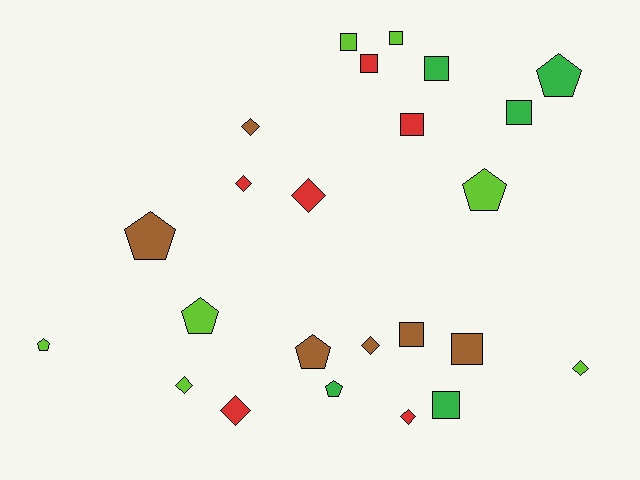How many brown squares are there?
There are 2 brown squares.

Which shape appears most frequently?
Square, with 9 objects.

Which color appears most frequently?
Lime, with 7 objects.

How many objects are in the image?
There are 24 objects.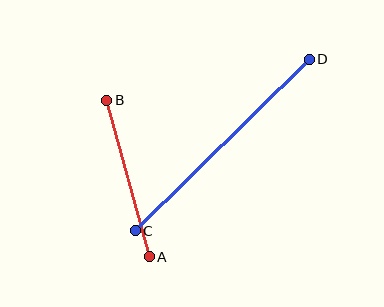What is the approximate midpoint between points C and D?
The midpoint is at approximately (222, 145) pixels.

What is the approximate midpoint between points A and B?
The midpoint is at approximately (128, 179) pixels.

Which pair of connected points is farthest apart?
Points C and D are farthest apart.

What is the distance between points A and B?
The distance is approximately 162 pixels.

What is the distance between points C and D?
The distance is approximately 244 pixels.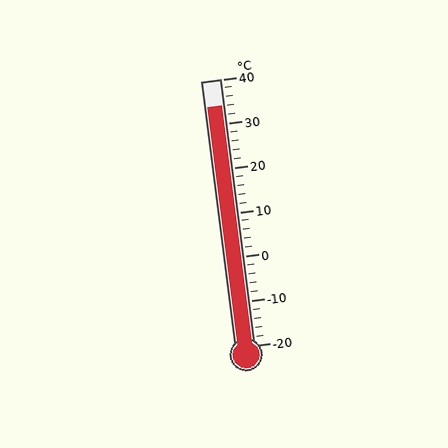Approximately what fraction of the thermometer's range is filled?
The thermometer is filled to approximately 90% of its range.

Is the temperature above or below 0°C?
The temperature is above 0°C.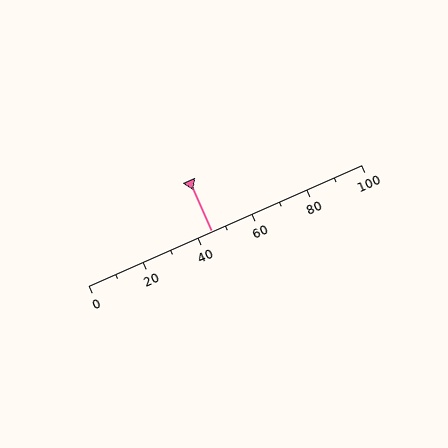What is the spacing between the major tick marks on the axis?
The major ticks are spaced 20 apart.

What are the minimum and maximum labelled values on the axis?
The axis runs from 0 to 100.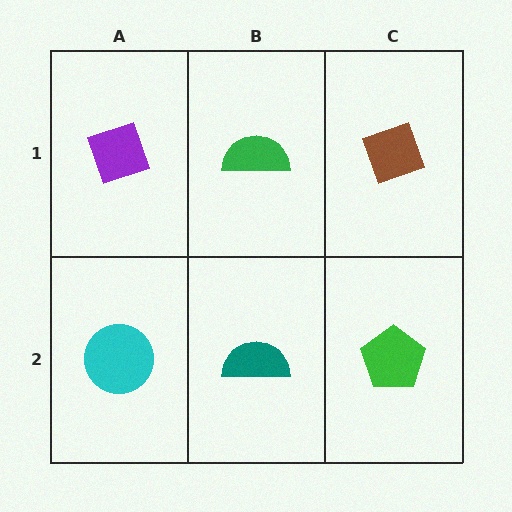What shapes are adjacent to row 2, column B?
A green semicircle (row 1, column B), a cyan circle (row 2, column A), a green pentagon (row 2, column C).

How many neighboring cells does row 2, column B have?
3.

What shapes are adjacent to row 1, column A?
A cyan circle (row 2, column A), a green semicircle (row 1, column B).